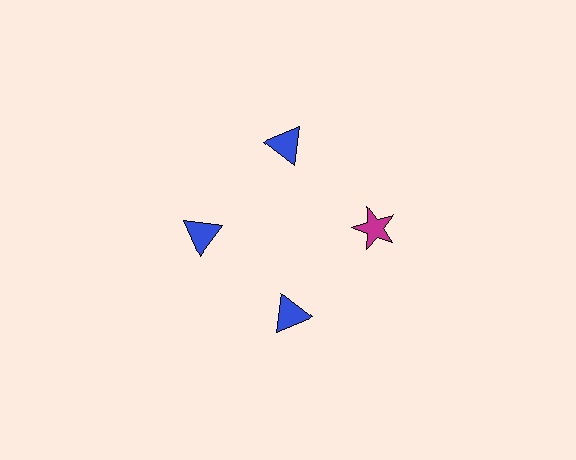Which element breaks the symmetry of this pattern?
The magenta star at roughly the 3 o'clock position breaks the symmetry. All other shapes are blue triangles.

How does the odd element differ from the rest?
It differs in both color (magenta instead of blue) and shape (star instead of triangle).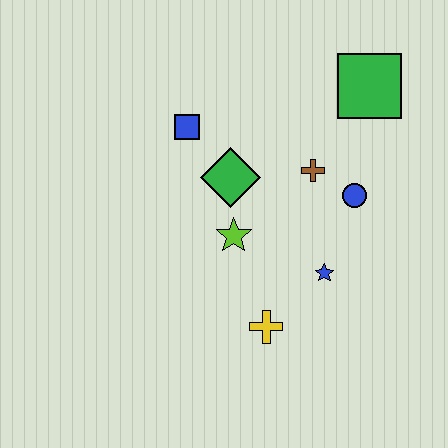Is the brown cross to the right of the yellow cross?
Yes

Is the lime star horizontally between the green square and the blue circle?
No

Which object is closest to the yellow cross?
The blue star is closest to the yellow cross.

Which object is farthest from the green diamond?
The green square is farthest from the green diamond.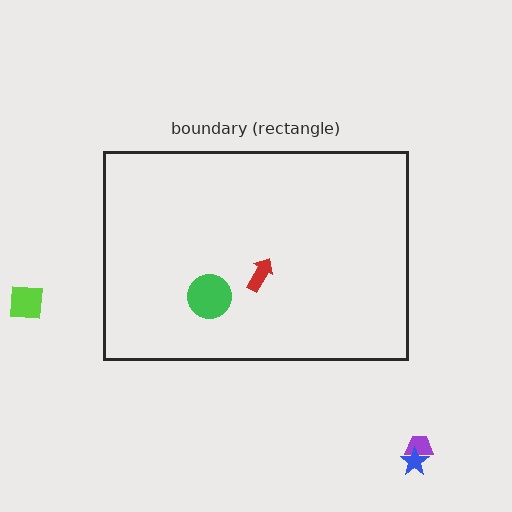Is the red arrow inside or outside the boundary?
Inside.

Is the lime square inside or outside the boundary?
Outside.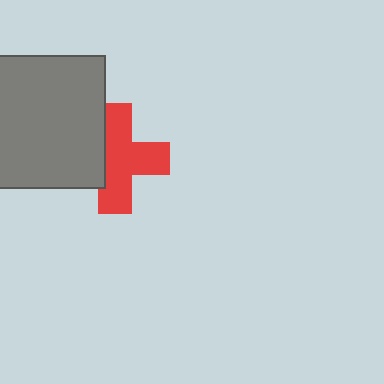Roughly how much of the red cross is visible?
Most of it is visible (roughly 69%).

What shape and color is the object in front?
The object in front is a gray rectangle.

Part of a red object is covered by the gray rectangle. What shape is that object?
It is a cross.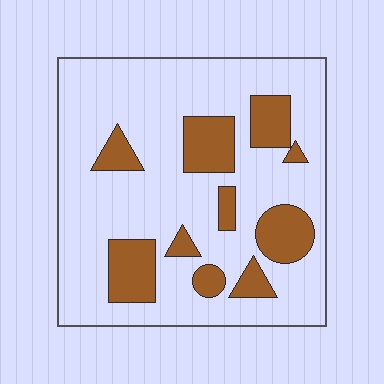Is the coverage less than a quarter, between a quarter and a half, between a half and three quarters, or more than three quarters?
Less than a quarter.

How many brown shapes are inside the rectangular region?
10.